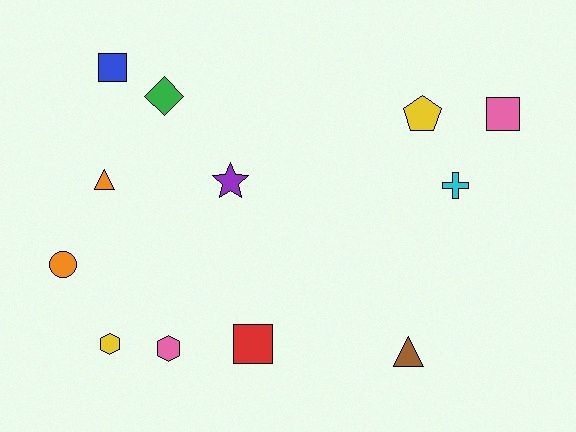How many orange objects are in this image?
There are 2 orange objects.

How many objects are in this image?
There are 12 objects.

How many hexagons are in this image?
There are 2 hexagons.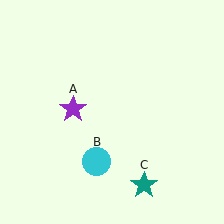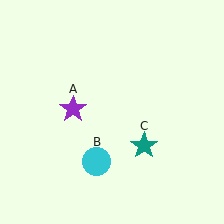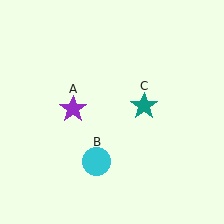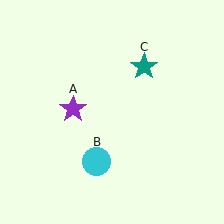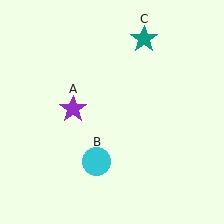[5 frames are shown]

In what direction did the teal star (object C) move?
The teal star (object C) moved up.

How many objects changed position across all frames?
1 object changed position: teal star (object C).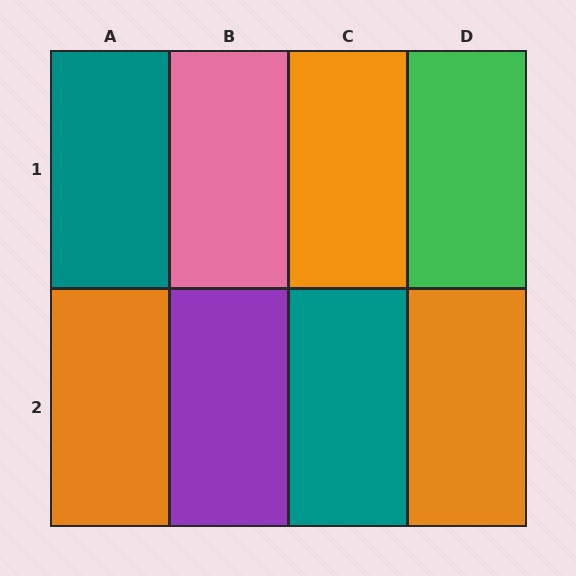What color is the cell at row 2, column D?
Orange.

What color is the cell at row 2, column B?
Purple.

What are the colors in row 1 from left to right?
Teal, pink, orange, green.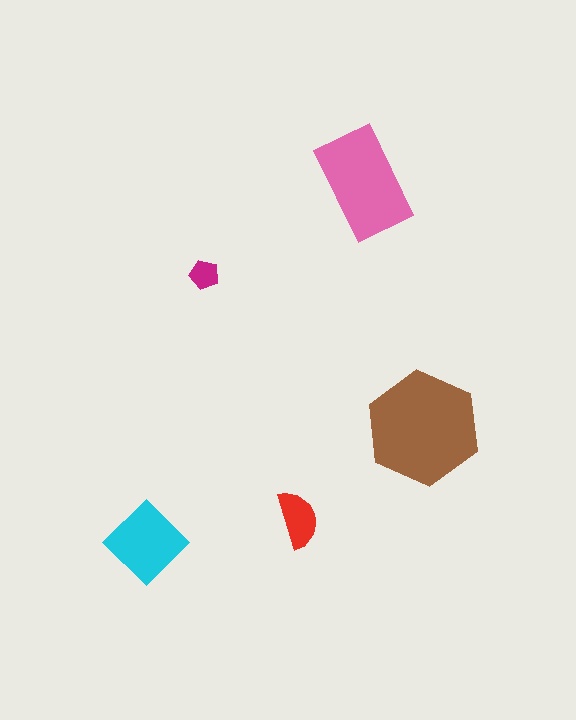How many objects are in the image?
There are 5 objects in the image.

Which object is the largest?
The brown hexagon.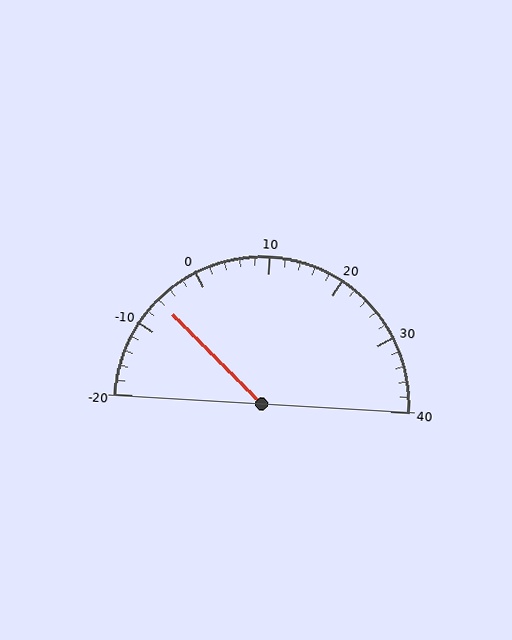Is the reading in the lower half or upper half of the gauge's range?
The reading is in the lower half of the range (-20 to 40).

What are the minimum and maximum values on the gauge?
The gauge ranges from -20 to 40.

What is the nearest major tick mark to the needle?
The nearest major tick mark is -10.